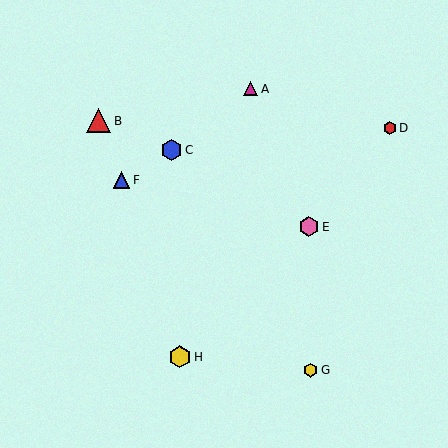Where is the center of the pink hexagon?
The center of the pink hexagon is at (309, 227).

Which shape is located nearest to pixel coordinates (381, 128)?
The red hexagon (labeled D) at (390, 128) is nearest to that location.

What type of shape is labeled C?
Shape C is a blue hexagon.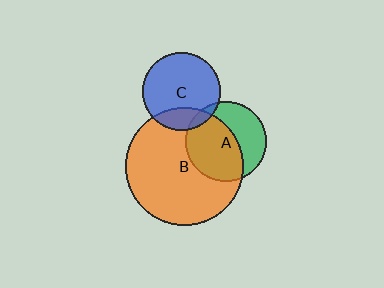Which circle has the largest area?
Circle B (orange).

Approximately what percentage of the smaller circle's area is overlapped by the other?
Approximately 10%.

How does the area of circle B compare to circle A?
Approximately 2.2 times.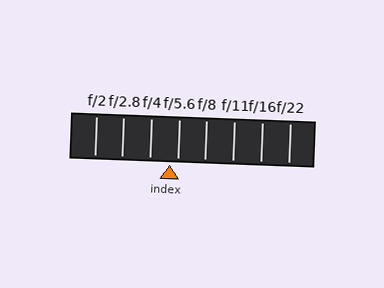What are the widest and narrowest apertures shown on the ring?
The widest aperture shown is f/2 and the narrowest is f/22.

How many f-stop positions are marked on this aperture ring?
There are 8 f-stop positions marked.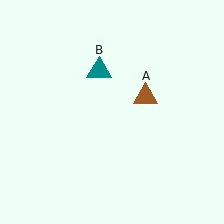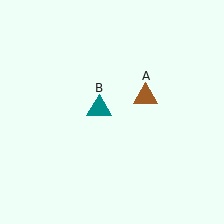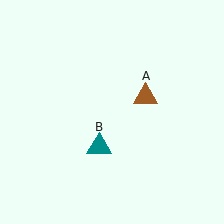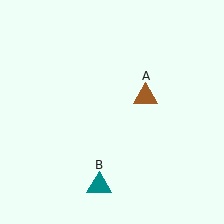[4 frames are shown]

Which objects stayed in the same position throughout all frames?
Brown triangle (object A) remained stationary.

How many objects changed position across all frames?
1 object changed position: teal triangle (object B).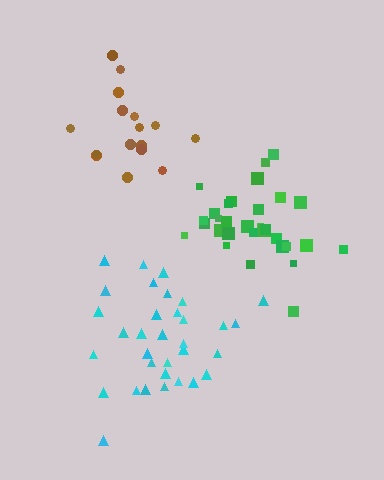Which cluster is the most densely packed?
Green.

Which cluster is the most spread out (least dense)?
Cyan.